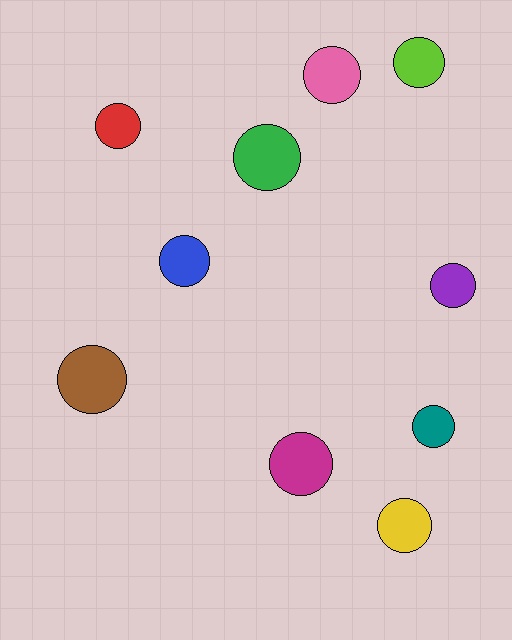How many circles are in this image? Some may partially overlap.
There are 10 circles.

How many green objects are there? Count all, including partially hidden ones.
There is 1 green object.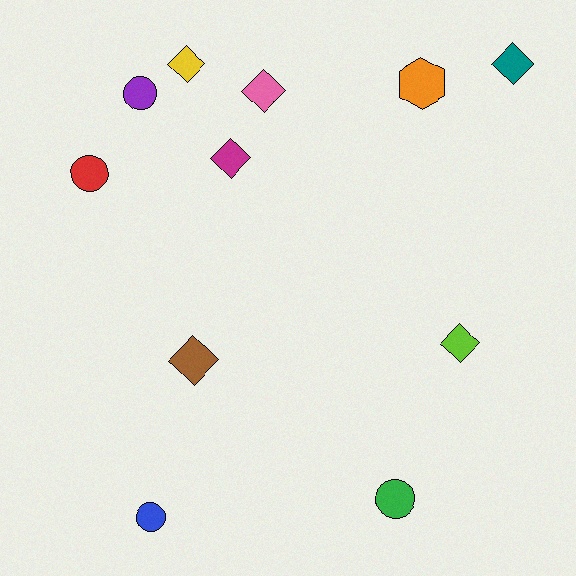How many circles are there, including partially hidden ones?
There are 4 circles.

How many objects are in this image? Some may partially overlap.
There are 11 objects.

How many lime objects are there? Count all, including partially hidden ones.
There is 1 lime object.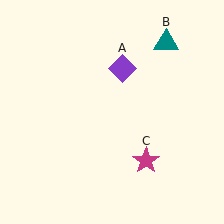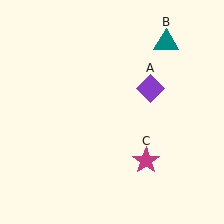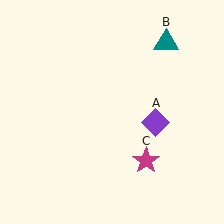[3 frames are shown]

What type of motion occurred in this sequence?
The purple diamond (object A) rotated clockwise around the center of the scene.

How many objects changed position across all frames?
1 object changed position: purple diamond (object A).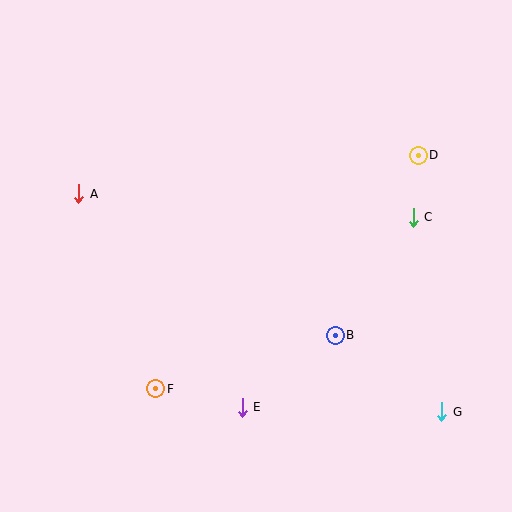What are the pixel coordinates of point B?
Point B is at (335, 335).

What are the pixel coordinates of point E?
Point E is at (242, 407).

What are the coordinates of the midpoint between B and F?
The midpoint between B and F is at (246, 362).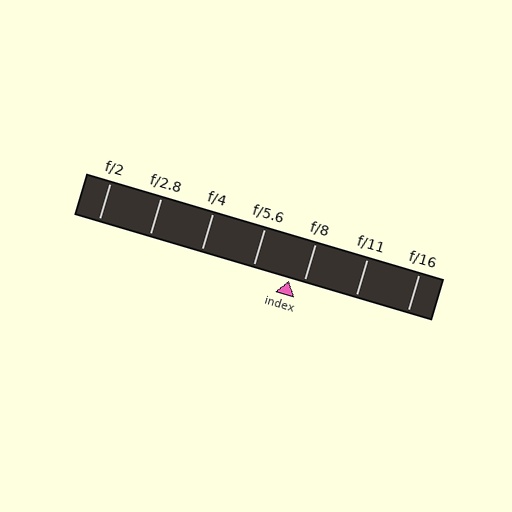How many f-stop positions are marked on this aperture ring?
There are 7 f-stop positions marked.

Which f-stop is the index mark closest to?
The index mark is closest to f/8.